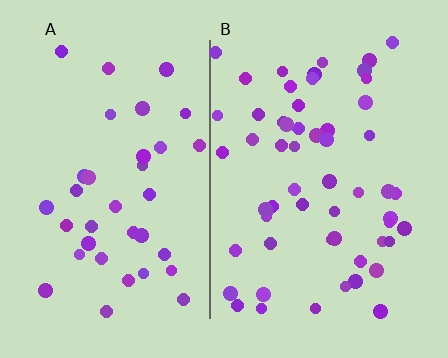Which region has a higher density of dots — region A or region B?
B (the right).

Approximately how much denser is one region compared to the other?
Approximately 1.6× — region B over region A.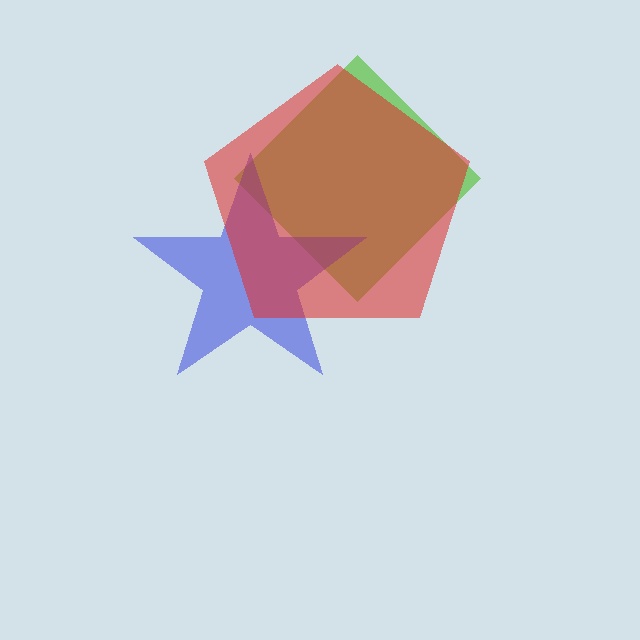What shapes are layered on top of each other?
The layered shapes are: a lime diamond, a blue star, a red pentagon.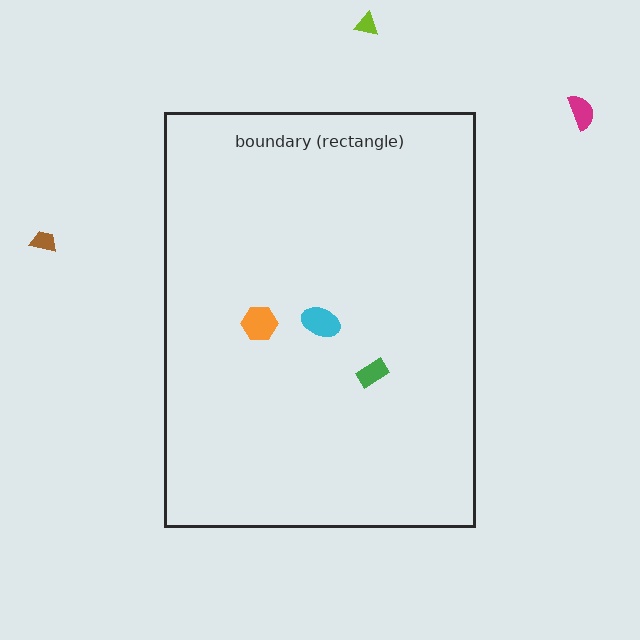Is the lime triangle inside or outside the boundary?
Outside.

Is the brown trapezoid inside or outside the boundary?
Outside.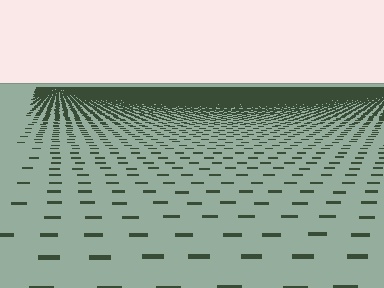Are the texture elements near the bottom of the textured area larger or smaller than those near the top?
Larger. Near the bottom, elements are closer to the viewer and appear at a bigger on-screen size.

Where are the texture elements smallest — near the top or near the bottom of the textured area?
Near the top.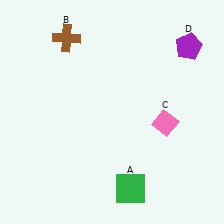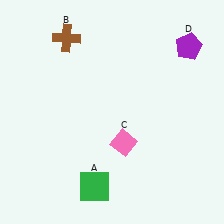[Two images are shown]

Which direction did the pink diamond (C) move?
The pink diamond (C) moved left.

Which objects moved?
The objects that moved are: the green square (A), the pink diamond (C).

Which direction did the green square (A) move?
The green square (A) moved left.